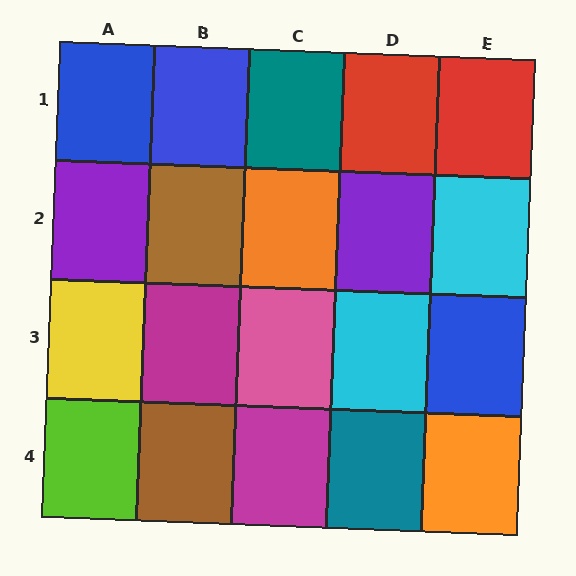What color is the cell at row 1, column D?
Red.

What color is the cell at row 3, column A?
Yellow.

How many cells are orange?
2 cells are orange.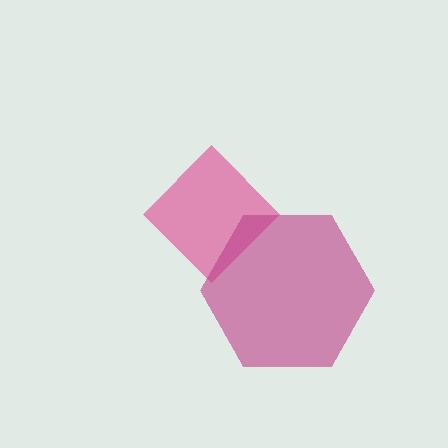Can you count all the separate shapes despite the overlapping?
Yes, there are 2 separate shapes.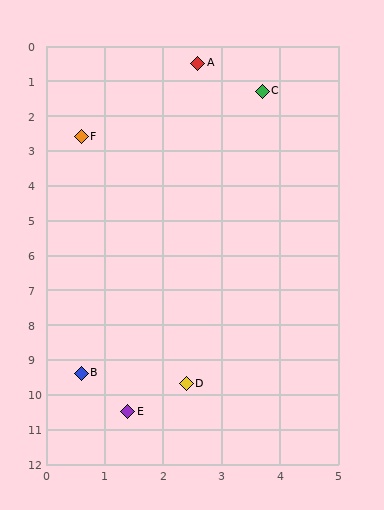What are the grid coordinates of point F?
Point F is at approximately (0.6, 2.6).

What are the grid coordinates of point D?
Point D is at approximately (2.4, 9.7).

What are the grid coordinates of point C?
Point C is at approximately (3.7, 1.3).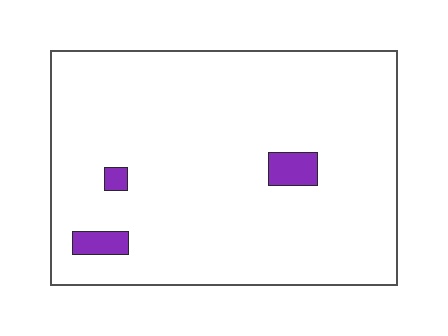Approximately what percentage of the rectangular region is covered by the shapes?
Approximately 5%.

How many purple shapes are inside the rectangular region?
3.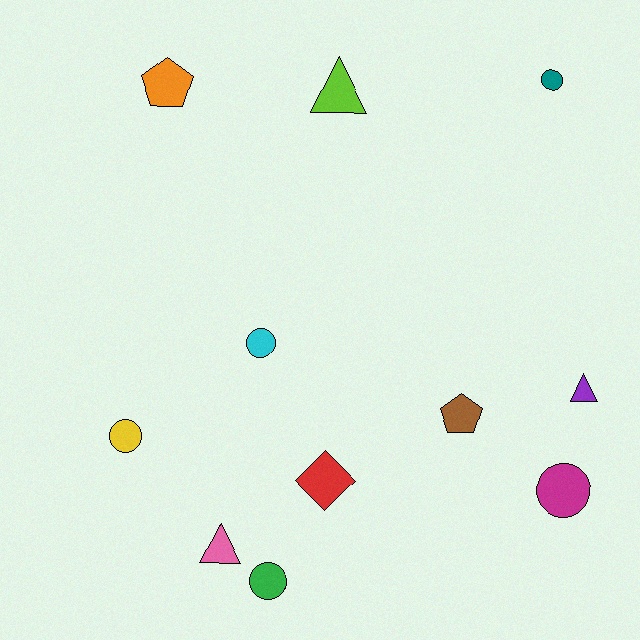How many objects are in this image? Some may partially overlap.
There are 11 objects.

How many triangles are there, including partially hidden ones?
There are 3 triangles.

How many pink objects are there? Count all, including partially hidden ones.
There is 1 pink object.